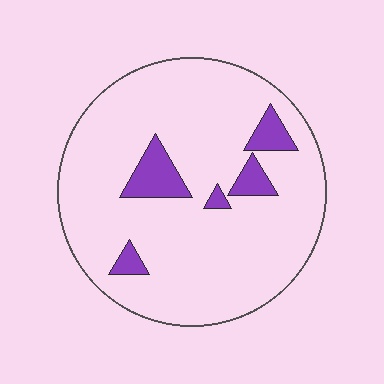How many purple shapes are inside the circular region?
5.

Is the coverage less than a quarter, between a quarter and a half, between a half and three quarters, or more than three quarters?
Less than a quarter.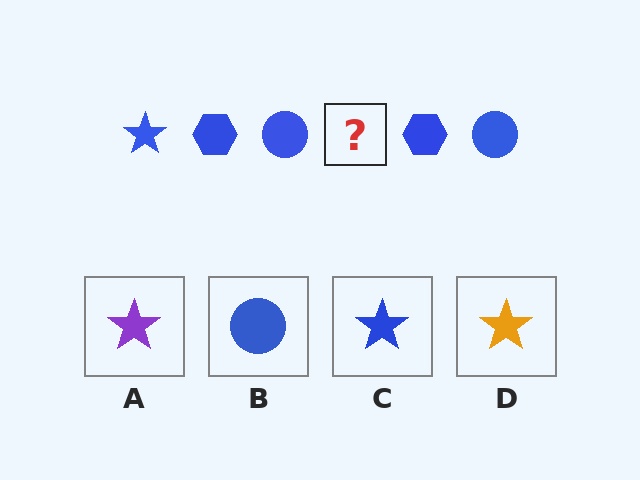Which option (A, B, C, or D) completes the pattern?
C.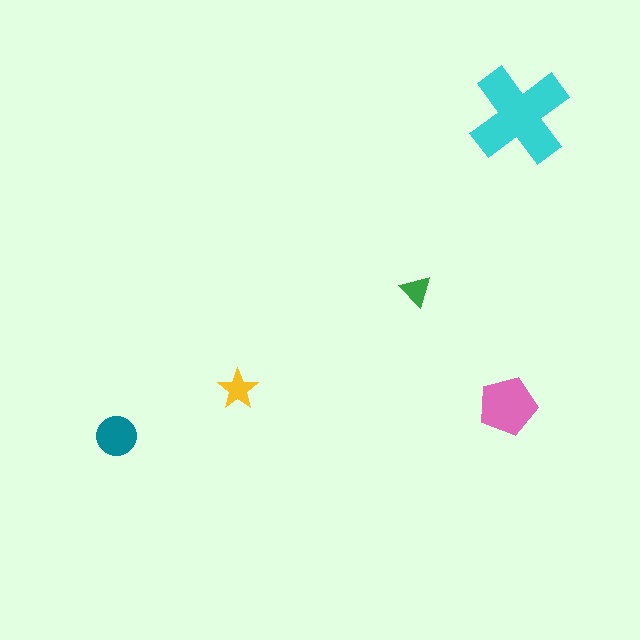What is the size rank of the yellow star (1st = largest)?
4th.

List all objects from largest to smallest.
The cyan cross, the pink pentagon, the teal circle, the yellow star, the green triangle.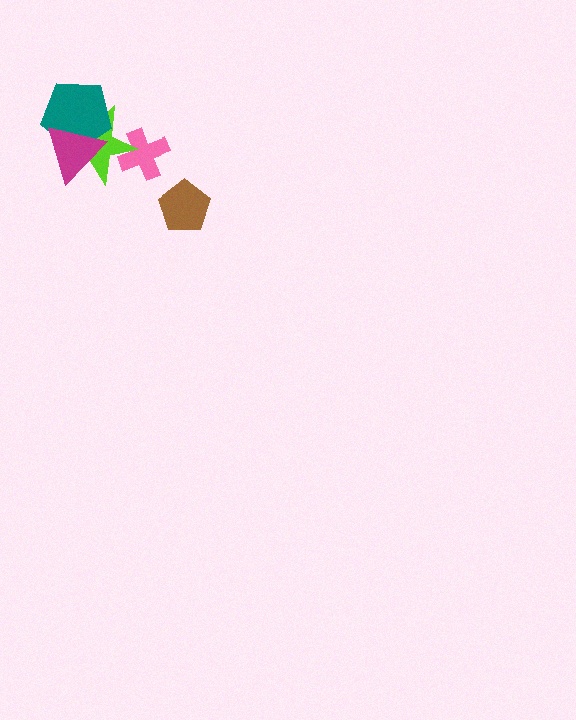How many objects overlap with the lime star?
3 objects overlap with the lime star.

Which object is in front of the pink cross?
The lime star is in front of the pink cross.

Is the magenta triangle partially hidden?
No, no other shape covers it.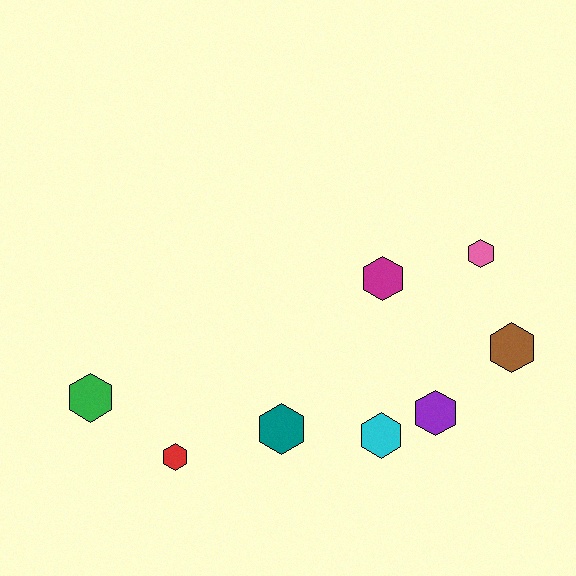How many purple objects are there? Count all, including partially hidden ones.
There is 1 purple object.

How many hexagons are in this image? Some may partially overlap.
There are 8 hexagons.